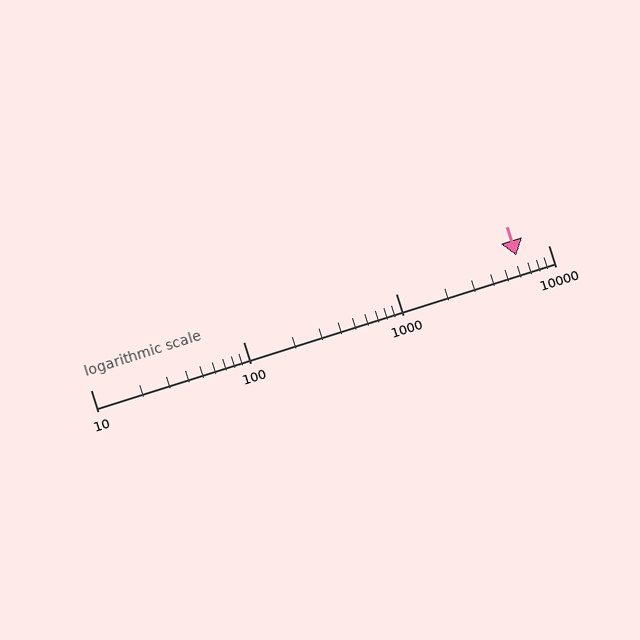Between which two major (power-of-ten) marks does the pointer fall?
The pointer is between 1000 and 10000.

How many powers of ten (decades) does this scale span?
The scale spans 3 decades, from 10 to 10000.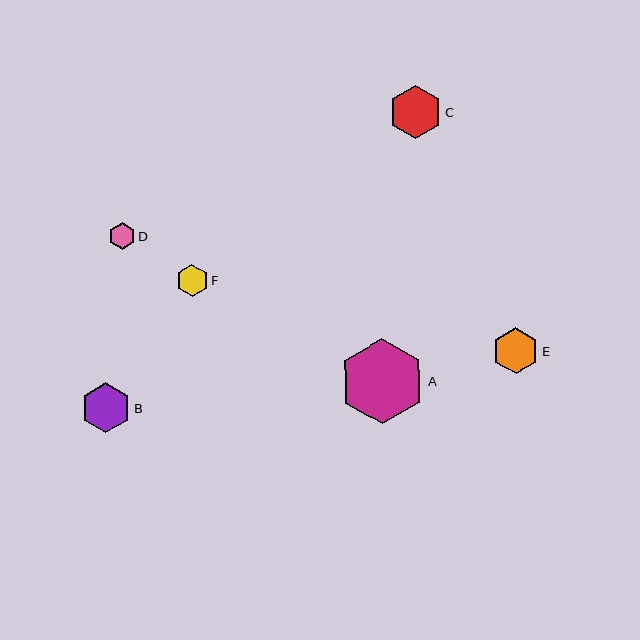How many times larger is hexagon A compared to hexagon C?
Hexagon A is approximately 1.6 times the size of hexagon C.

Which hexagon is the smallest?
Hexagon D is the smallest with a size of approximately 26 pixels.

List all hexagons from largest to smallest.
From largest to smallest: A, C, B, E, F, D.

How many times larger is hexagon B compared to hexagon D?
Hexagon B is approximately 1.9 times the size of hexagon D.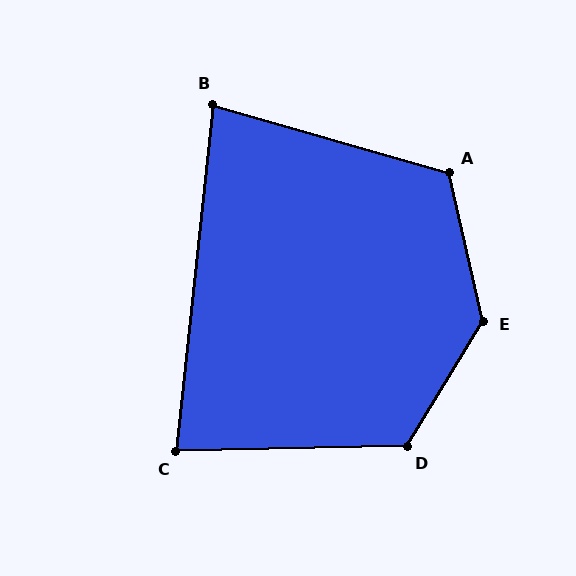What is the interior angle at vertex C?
Approximately 83 degrees (acute).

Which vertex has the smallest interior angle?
B, at approximately 80 degrees.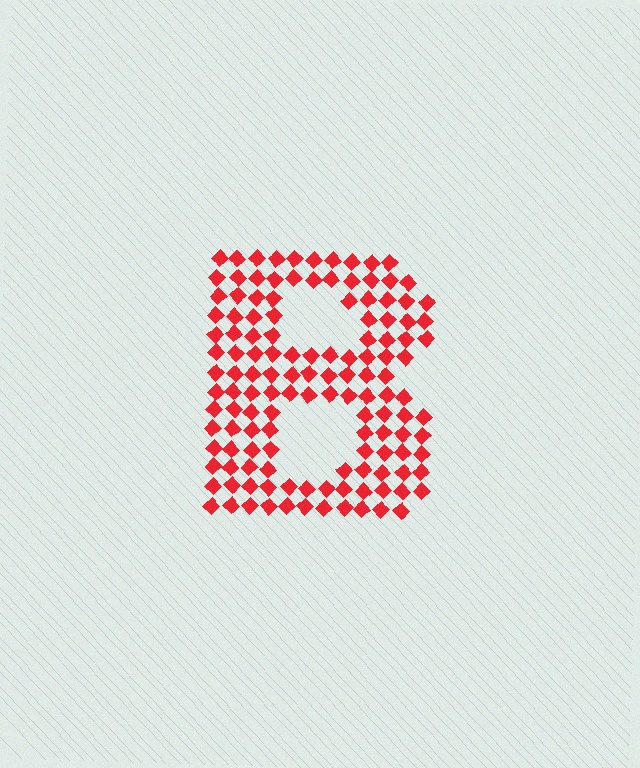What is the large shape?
The large shape is the letter B.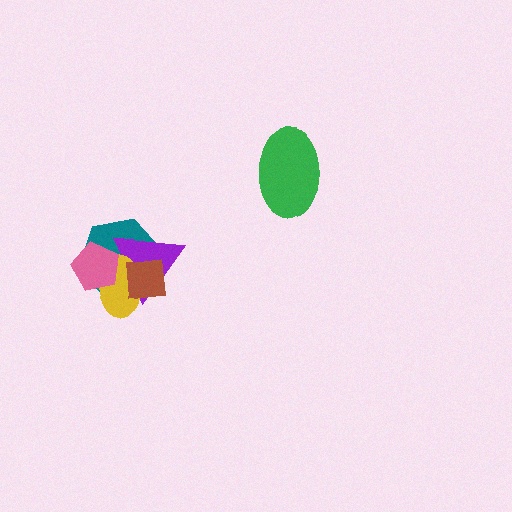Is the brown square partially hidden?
No, no other shape covers it.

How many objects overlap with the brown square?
3 objects overlap with the brown square.